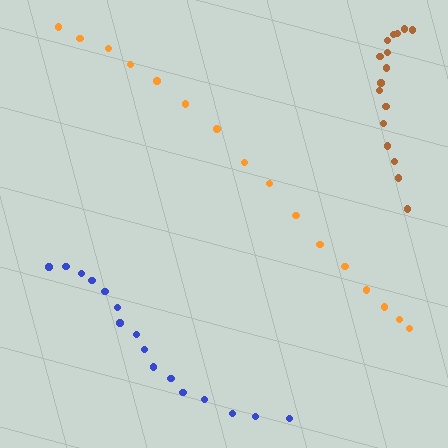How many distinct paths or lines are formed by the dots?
There are 3 distinct paths.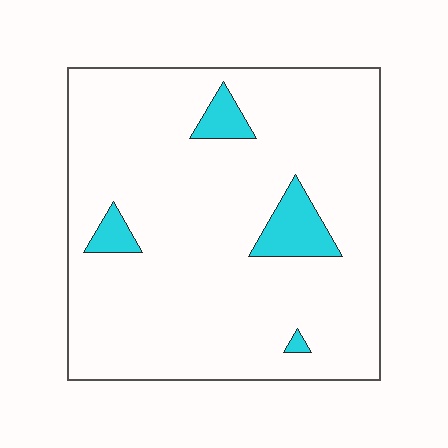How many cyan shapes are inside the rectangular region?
4.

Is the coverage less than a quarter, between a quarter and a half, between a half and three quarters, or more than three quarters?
Less than a quarter.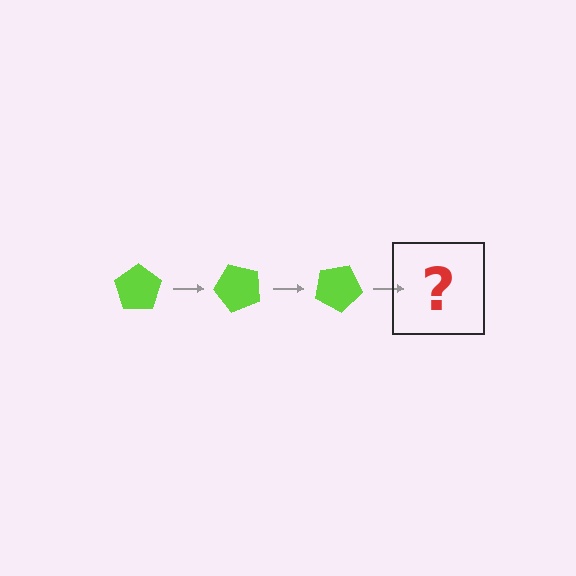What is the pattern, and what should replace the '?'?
The pattern is that the pentagon rotates 50 degrees each step. The '?' should be a lime pentagon rotated 150 degrees.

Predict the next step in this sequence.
The next step is a lime pentagon rotated 150 degrees.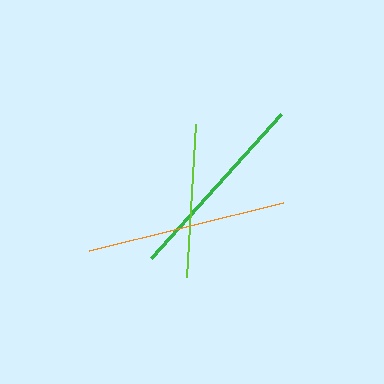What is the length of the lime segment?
The lime segment is approximately 153 pixels long.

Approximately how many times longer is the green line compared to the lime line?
The green line is approximately 1.3 times the length of the lime line.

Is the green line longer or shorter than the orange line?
The orange line is longer than the green line.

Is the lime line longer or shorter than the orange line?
The orange line is longer than the lime line.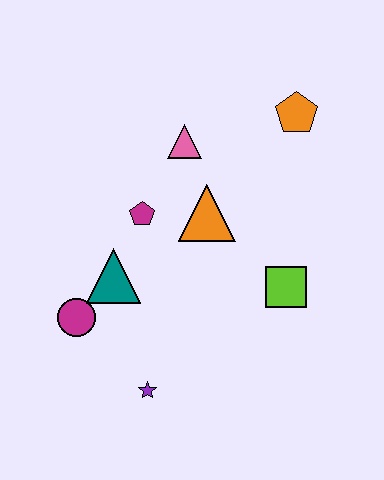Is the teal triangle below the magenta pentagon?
Yes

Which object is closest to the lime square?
The orange triangle is closest to the lime square.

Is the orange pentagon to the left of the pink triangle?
No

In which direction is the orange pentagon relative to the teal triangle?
The orange pentagon is to the right of the teal triangle.